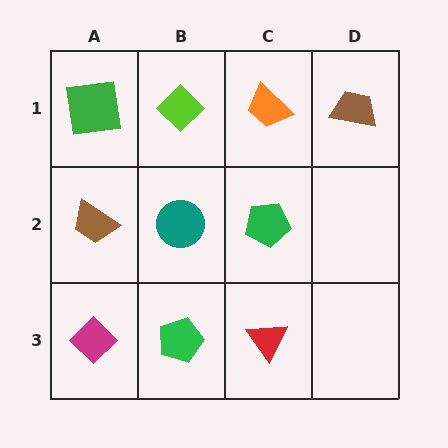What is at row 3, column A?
A magenta diamond.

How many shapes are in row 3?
3 shapes.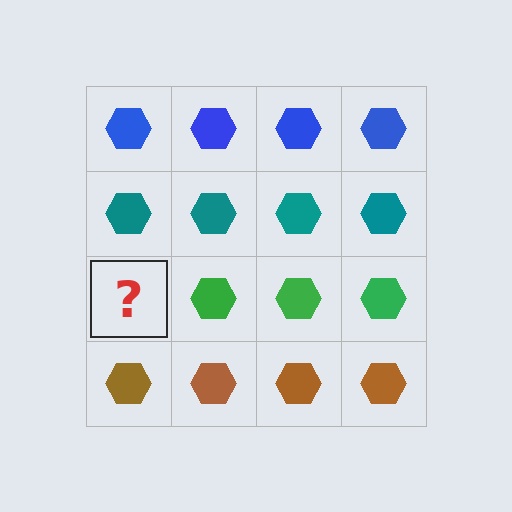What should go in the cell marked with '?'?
The missing cell should contain a green hexagon.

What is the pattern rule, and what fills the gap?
The rule is that each row has a consistent color. The gap should be filled with a green hexagon.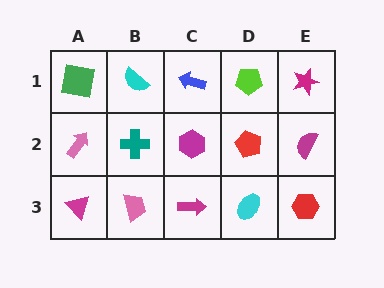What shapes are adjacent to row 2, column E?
A magenta star (row 1, column E), a red hexagon (row 3, column E), a red pentagon (row 2, column D).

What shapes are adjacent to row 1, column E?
A magenta semicircle (row 2, column E), a lime pentagon (row 1, column D).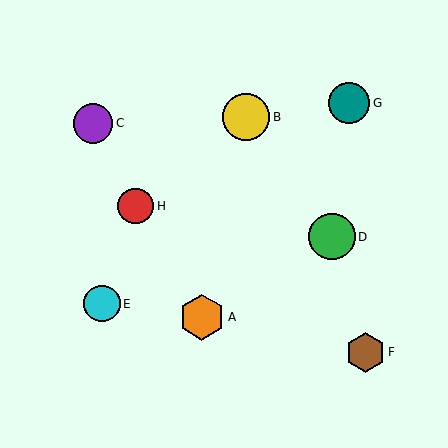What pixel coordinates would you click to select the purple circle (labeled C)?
Click at (93, 123) to select the purple circle C.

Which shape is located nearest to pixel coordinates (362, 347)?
The brown hexagon (labeled F) at (366, 352) is nearest to that location.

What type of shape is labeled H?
Shape H is a red circle.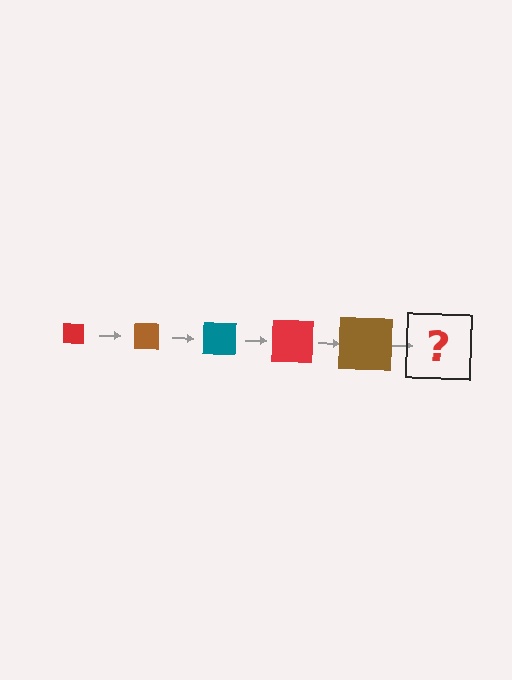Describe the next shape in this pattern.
It should be a teal square, larger than the previous one.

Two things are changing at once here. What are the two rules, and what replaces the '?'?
The two rules are that the square grows larger each step and the color cycles through red, brown, and teal. The '?' should be a teal square, larger than the previous one.